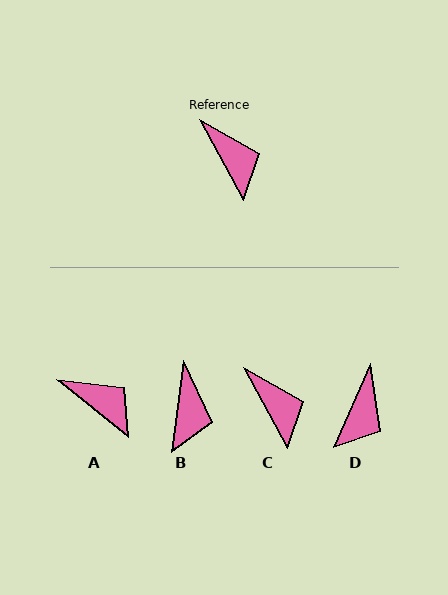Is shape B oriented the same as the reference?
No, it is off by about 36 degrees.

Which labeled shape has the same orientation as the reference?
C.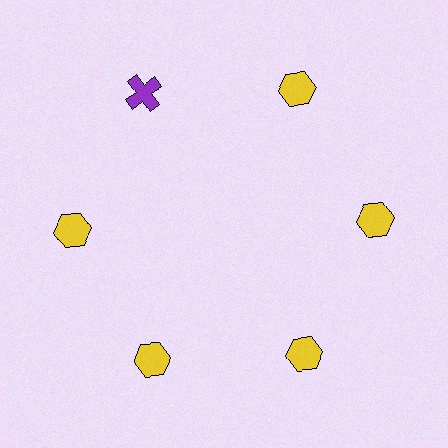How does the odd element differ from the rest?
It differs in both color (purple instead of yellow) and shape (cross instead of hexagon).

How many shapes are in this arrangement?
There are 6 shapes arranged in a ring pattern.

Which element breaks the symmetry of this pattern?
The purple cross at roughly the 11 o'clock position breaks the symmetry. All other shapes are yellow hexagons.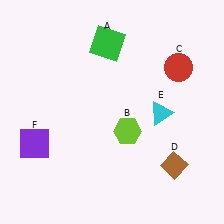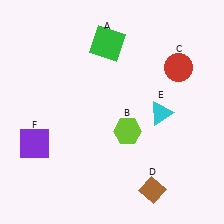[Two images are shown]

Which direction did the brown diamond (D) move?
The brown diamond (D) moved down.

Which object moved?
The brown diamond (D) moved down.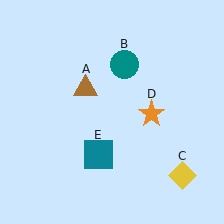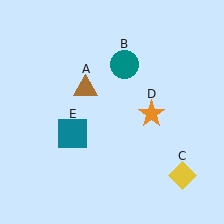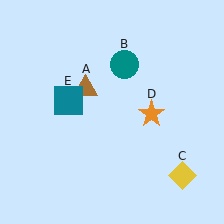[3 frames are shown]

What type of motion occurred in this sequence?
The teal square (object E) rotated clockwise around the center of the scene.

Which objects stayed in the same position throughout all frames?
Brown triangle (object A) and teal circle (object B) and yellow diamond (object C) and orange star (object D) remained stationary.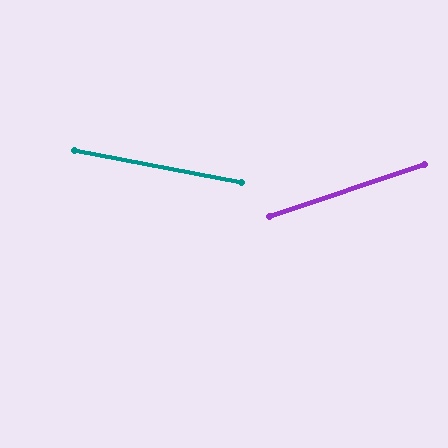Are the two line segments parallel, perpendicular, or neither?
Neither parallel nor perpendicular — they differ by about 29°.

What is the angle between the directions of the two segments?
Approximately 29 degrees.